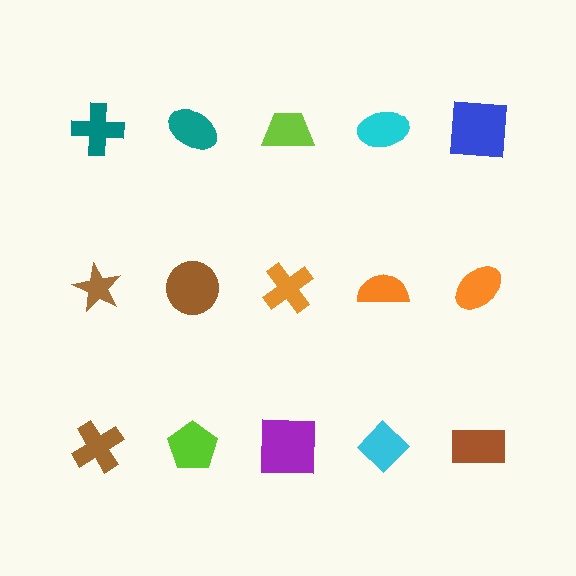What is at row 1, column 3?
A lime trapezoid.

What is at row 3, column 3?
A purple square.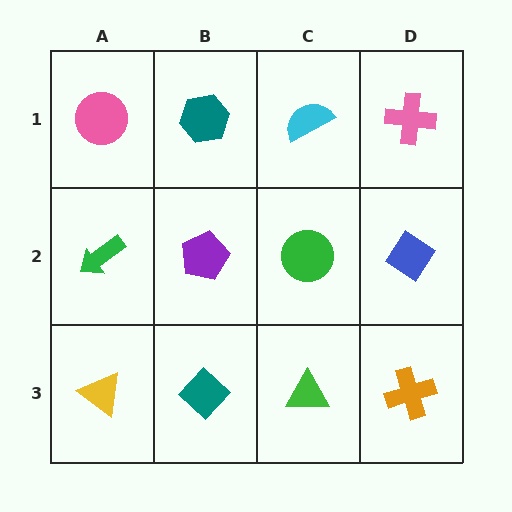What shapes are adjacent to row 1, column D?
A blue diamond (row 2, column D), a cyan semicircle (row 1, column C).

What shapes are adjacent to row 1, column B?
A purple pentagon (row 2, column B), a pink circle (row 1, column A), a cyan semicircle (row 1, column C).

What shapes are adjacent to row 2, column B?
A teal hexagon (row 1, column B), a teal diamond (row 3, column B), a green arrow (row 2, column A), a green circle (row 2, column C).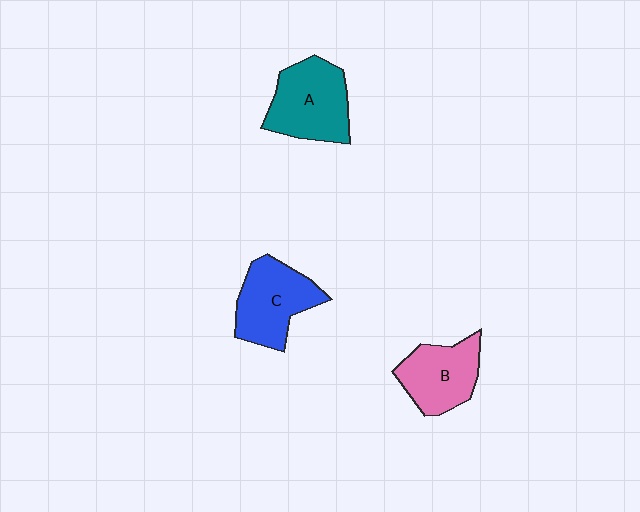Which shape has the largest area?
Shape A (teal).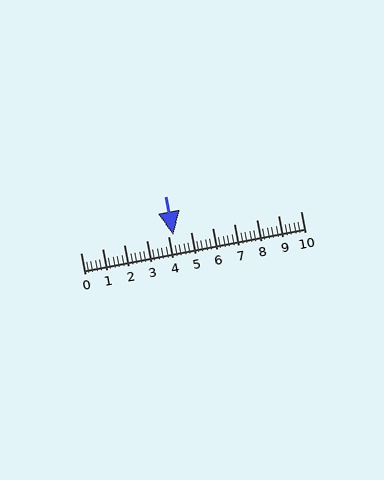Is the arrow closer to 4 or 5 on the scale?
The arrow is closer to 4.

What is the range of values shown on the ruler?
The ruler shows values from 0 to 10.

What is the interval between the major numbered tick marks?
The major tick marks are spaced 1 units apart.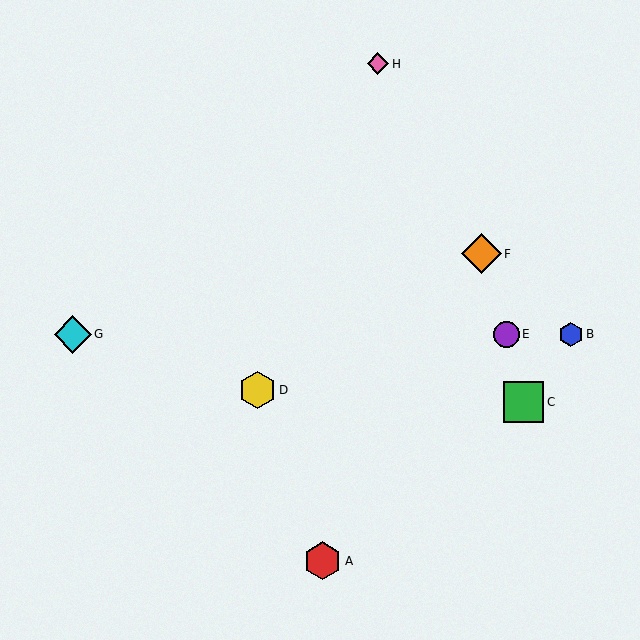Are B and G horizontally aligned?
Yes, both are at y≈334.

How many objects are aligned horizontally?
3 objects (B, E, G) are aligned horizontally.